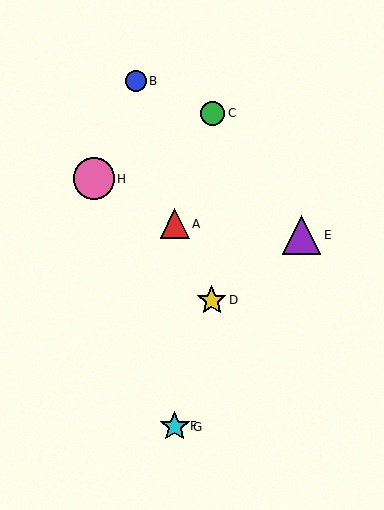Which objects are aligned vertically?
Objects A, F, G are aligned vertically.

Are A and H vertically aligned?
No, A is at x≈175 and H is at x≈94.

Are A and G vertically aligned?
Yes, both are at x≈175.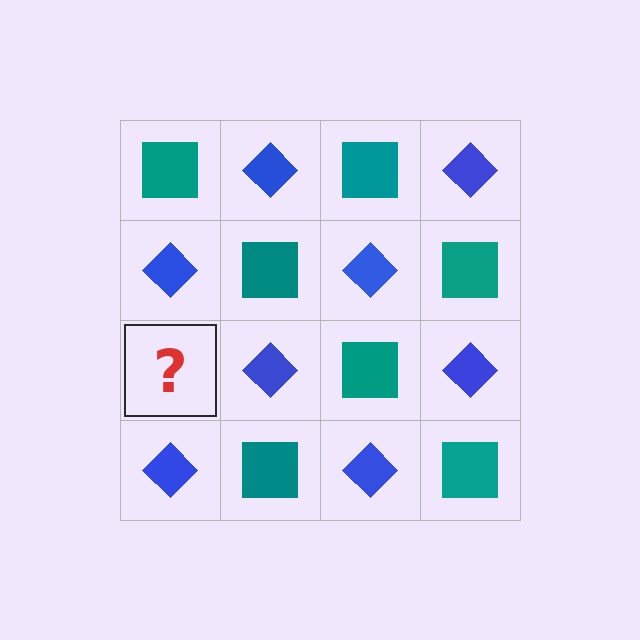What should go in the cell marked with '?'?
The missing cell should contain a teal square.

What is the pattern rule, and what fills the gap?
The rule is that it alternates teal square and blue diamond in a checkerboard pattern. The gap should be filled with a teal square.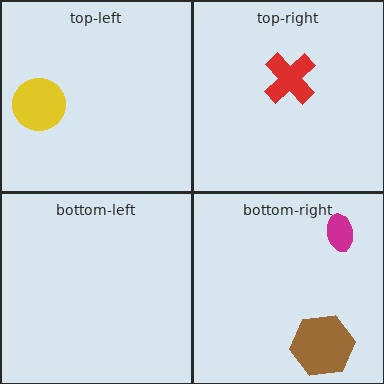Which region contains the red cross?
The top-right region.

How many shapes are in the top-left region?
1.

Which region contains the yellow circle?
The top-left region.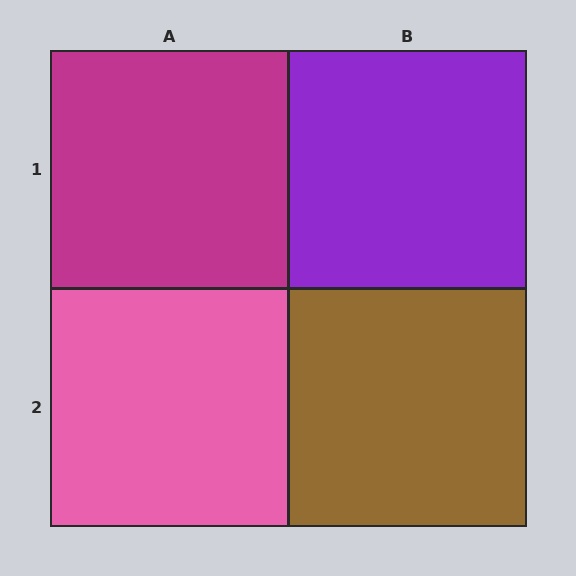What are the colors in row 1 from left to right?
Magenta, purple.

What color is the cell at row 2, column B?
Brown.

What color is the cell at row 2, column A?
Pink.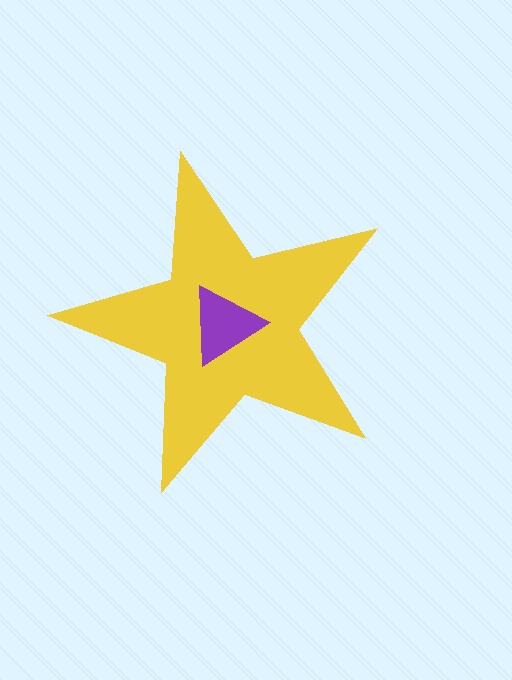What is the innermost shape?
The purple triangle.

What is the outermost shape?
The yellow star.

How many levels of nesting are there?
2.